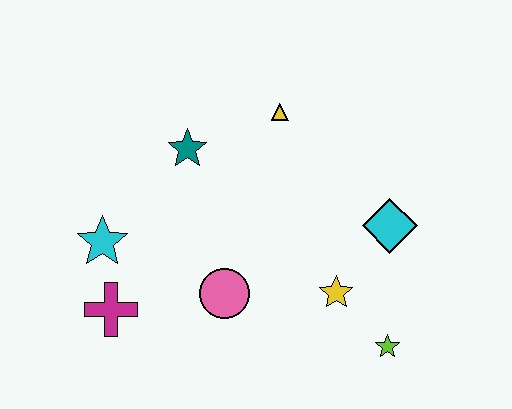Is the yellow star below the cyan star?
Yes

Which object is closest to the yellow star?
The lime star is closest to the yellow star.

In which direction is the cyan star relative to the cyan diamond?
The cyan star is to the left of the cyan diamond.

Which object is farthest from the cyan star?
The lime star is farthest from the cyan star.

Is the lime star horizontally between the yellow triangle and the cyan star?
No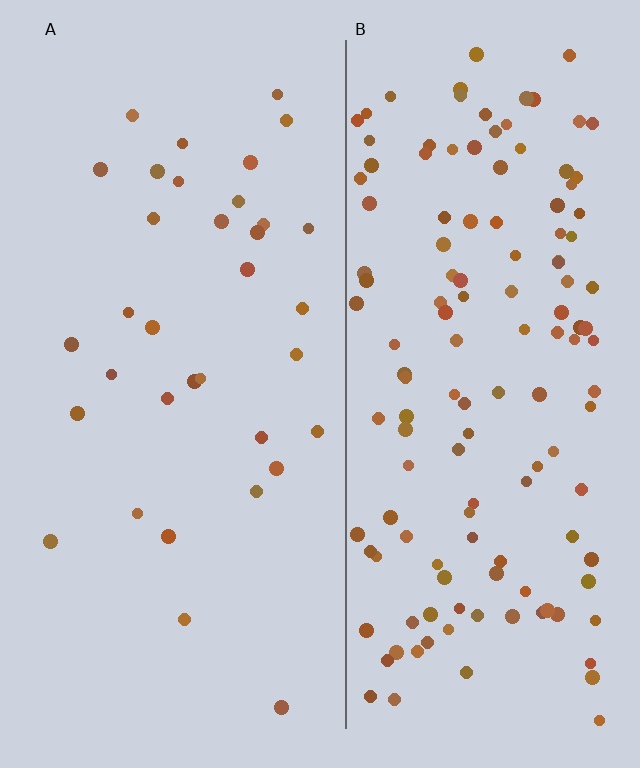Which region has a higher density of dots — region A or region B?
B (the right).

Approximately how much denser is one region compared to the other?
Approximately 4.0× — region B over region A.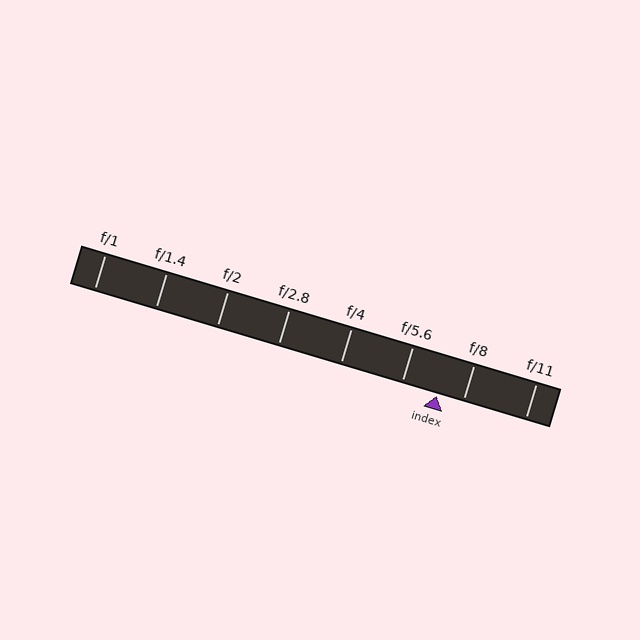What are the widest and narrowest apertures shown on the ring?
The widest aperture shown is f/1 and the narrowest is f/11.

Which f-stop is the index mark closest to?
The index mark is closest to f/8.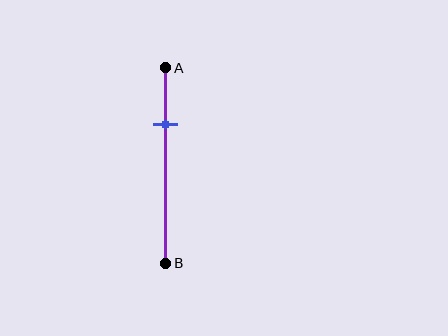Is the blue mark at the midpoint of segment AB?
No, the mark is at about 30% from A, not at the 50% midpoint.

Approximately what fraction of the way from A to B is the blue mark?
The blue mark is approximately 30% of the way from A to B.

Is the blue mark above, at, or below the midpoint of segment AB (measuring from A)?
The blue mark is above the midpoint of segment AB.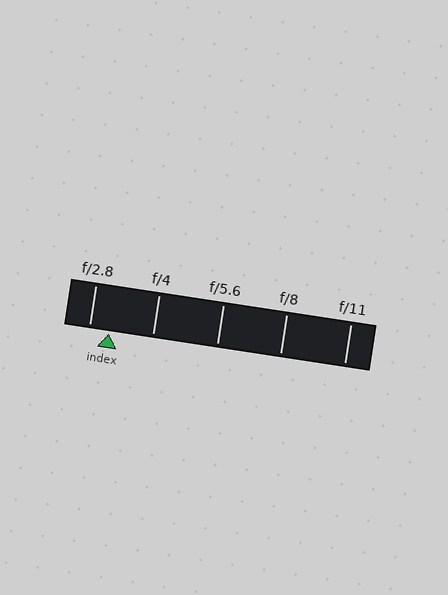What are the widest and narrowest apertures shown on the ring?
The widest aperture shown is f/2.8 and the narrowest is f/11.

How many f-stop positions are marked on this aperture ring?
There are 5 f-stop positions marked.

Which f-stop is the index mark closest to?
The index mark is closest to f/2.8.